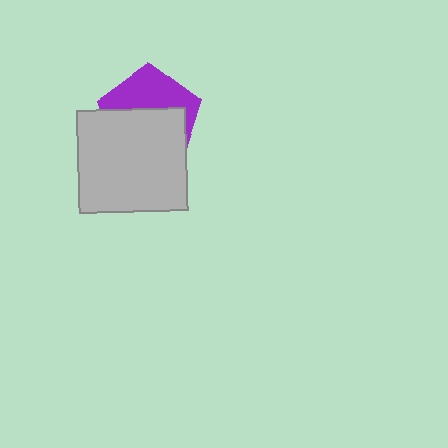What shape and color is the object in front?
The object in front is a light gray rectangle.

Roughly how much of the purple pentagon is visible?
A small part of it is visible (roughly 41%).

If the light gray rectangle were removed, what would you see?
You would see the complete purple pentagon.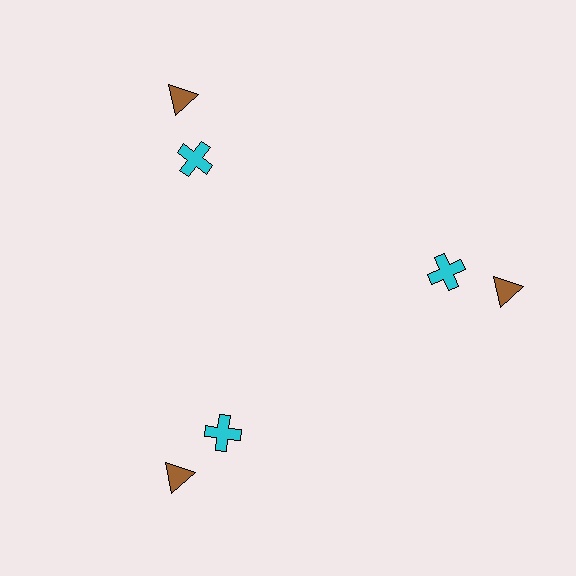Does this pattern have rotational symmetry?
Yes, this pattern has 3-fold rotational symmetry. It looks the same after rotating 120 degrees around the center.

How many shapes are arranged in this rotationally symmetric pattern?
There are 6 shapes, arranged in 3 groups of 2.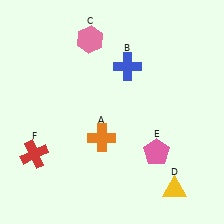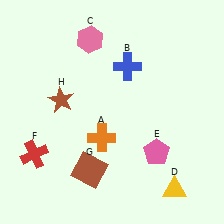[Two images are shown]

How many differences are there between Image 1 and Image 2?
There are 2 differences between the two images.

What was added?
A brown square (G), a brown star (H) were added in Image 2.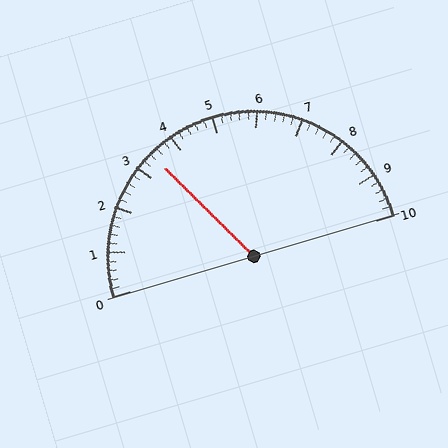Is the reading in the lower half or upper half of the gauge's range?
The reading is in the lower half of the range (0 to 10).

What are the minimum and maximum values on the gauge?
The gauge ranges from 0 to 10.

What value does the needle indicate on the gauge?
The needle indicates approximately 3.4.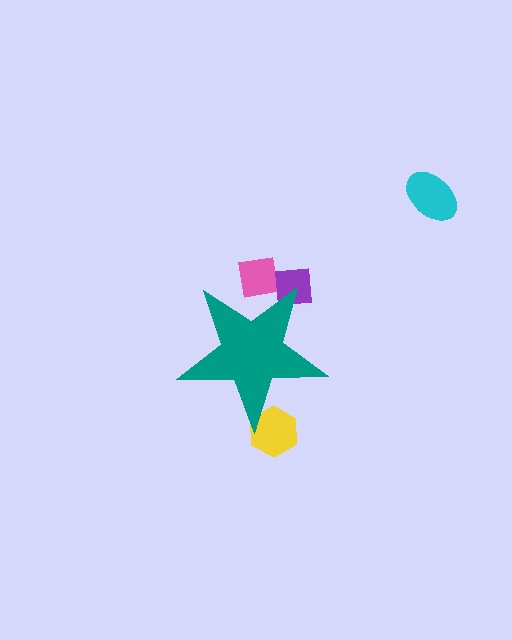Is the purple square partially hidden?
Yes, the purple square is partially hidden behind the teal star.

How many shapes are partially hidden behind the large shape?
3 shapes are partially hidden.